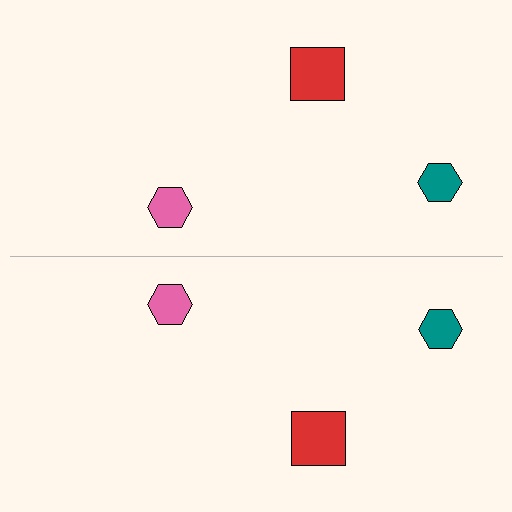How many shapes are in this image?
There are 6 shapes in this image.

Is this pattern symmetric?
Yes, this pattern has bilateral (reflection) symmetry.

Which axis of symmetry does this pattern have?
The pattern has a horizontal axis of symmetry running through the center of the image.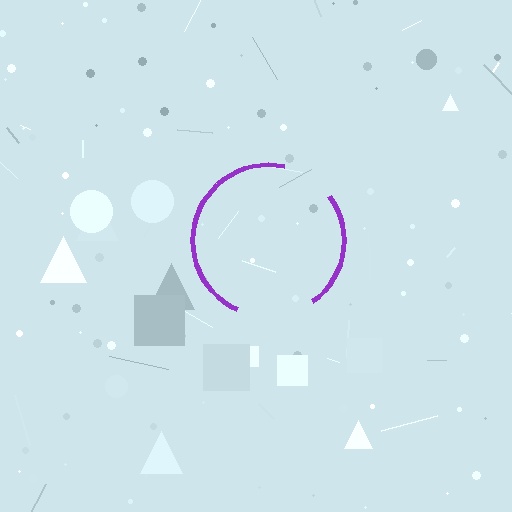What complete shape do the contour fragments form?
The contour fragments form a circle.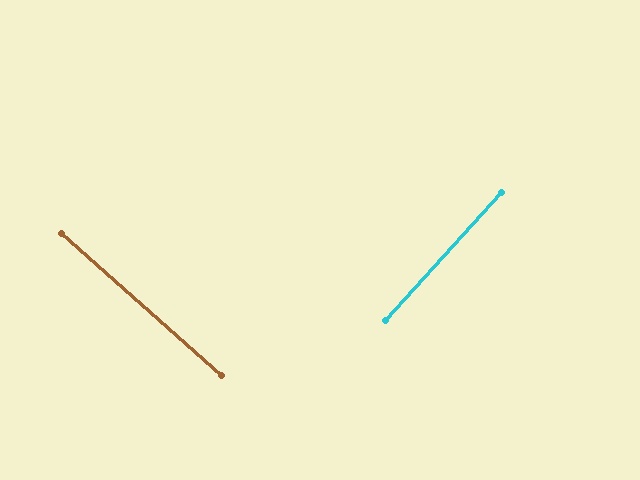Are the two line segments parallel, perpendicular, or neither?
Perpendicular — they meet at approximately 89°.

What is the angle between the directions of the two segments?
Approximately 89 degrees.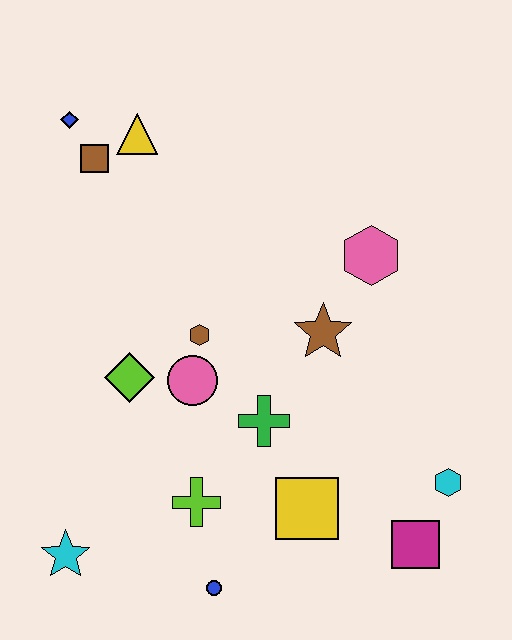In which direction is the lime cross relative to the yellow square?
The lime cross is to the left of the yellow square.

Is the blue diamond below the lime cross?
No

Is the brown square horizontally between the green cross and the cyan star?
Yes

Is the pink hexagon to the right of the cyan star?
Yes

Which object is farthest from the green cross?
The blue diamond is farthest from the green cross.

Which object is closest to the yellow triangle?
The brown square is closest to the yellow triangle.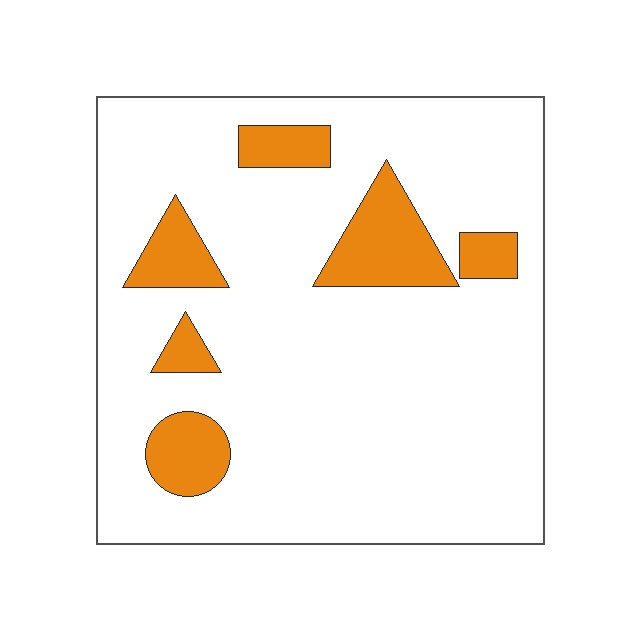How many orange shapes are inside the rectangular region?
6.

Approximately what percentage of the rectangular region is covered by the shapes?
Approximately 15%.